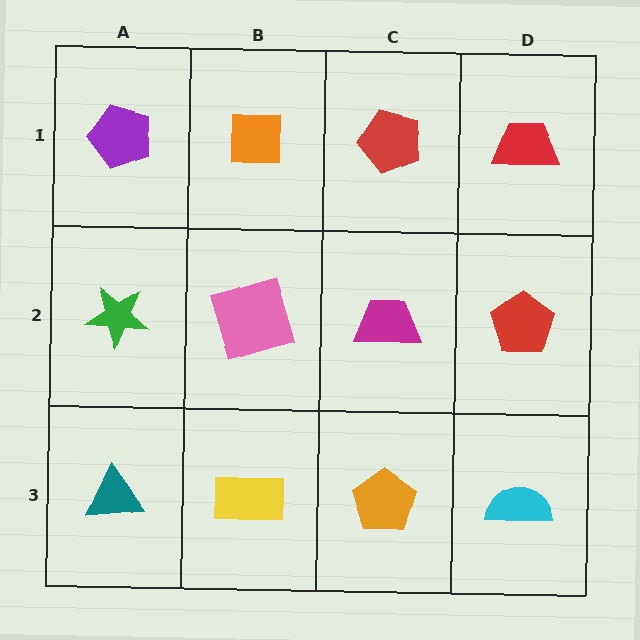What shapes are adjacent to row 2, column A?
A purple pentagon (row 1, column A), a teal triangle (row 3, column A), a pink square (row 2, column B).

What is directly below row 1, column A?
A green star.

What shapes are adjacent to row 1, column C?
A magenta trapezoid (row 2, column C), an orange square (row 1, column B), a red trapezoid (row 1, column D).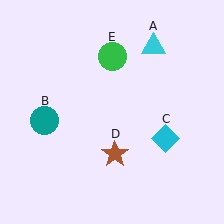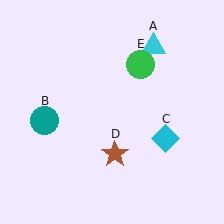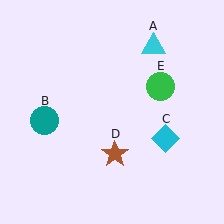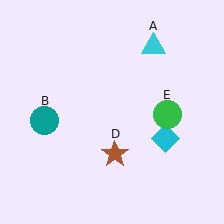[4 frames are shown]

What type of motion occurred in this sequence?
The green circle (object E) rotated clockwise around the center of the scene.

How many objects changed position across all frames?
1 object changed position: green circle (object E).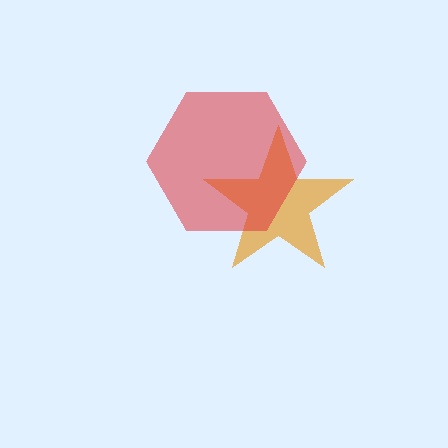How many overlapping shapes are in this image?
There are 2 overlapping shapes in the image.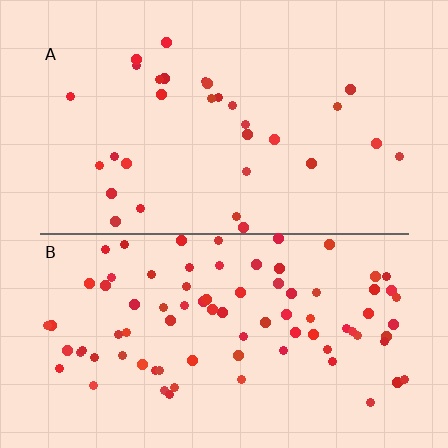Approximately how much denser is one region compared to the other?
Approximately 2.7× — region B over region A.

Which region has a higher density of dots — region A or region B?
B (the bottom).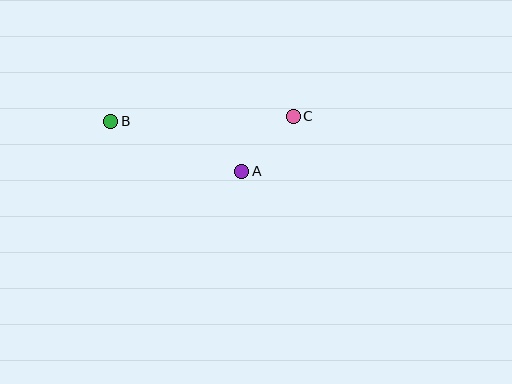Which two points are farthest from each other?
Points B and C are farthest from each other.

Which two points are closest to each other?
Points A and C are closest to each other.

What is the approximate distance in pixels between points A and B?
The distance between A and B is approximately 140 pixels.